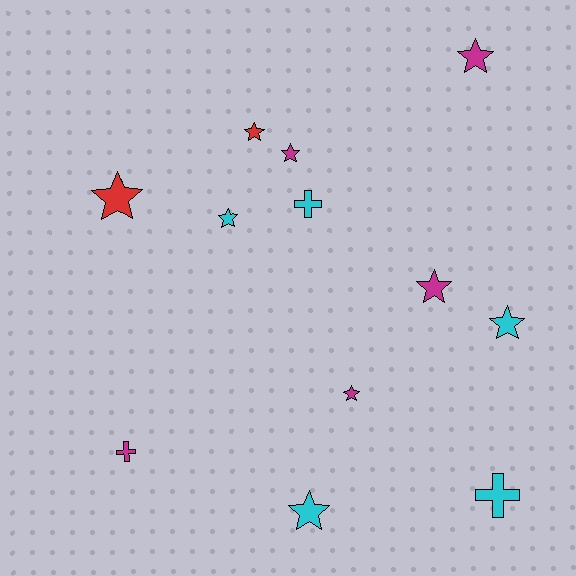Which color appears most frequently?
Magenta, with 5 objects.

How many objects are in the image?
There are 12 objects.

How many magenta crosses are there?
There is 1 magenta cross.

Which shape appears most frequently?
Star, with 9 objects.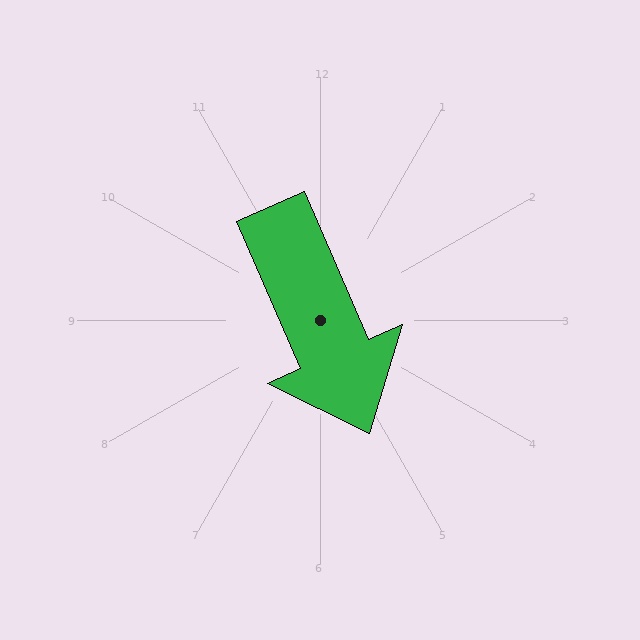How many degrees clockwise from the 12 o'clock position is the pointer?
Approximately 156 degrees.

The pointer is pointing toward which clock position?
Roughly 5 o'clock.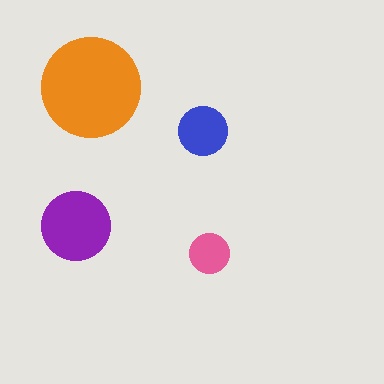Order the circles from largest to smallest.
the orange one, the purple one, the blue one, the pink one.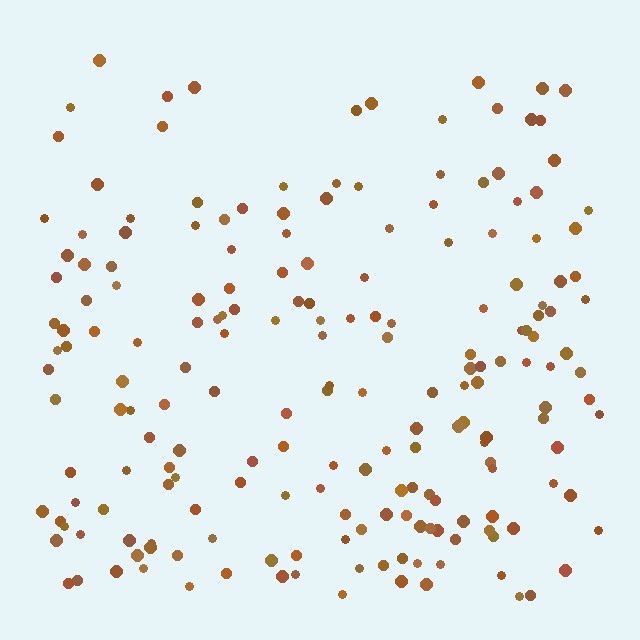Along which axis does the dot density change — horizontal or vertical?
Vertical.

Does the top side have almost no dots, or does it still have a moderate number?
Still a moderate number, just noticeably fewer than the bottom.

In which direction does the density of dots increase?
From top to bottom, with the bottom side densest.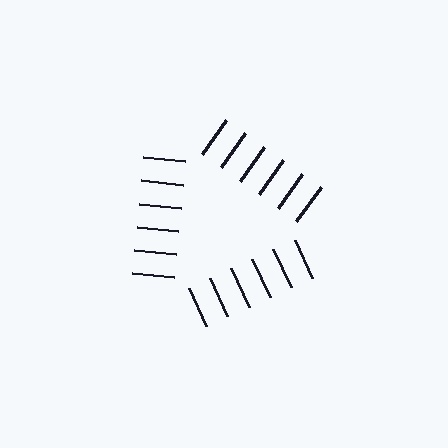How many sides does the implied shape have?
3 sides — the line-ends trace a triangle.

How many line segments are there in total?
18 — 6 along each of the 3 edges.